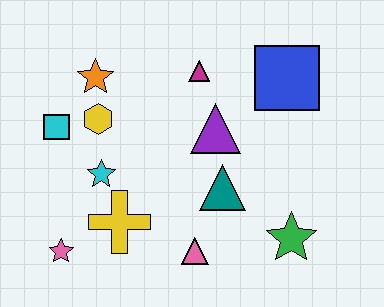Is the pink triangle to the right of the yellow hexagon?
Yes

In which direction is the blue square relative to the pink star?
The blue square is to the right of the pink star.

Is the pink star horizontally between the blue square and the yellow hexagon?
No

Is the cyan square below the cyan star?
No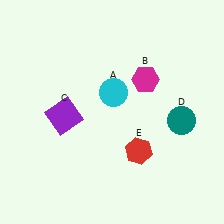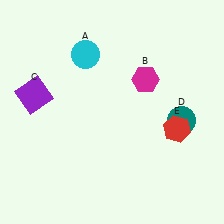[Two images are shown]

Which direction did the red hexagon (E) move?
The red hexagon (E) moved right.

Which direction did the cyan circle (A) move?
The cyan circle (A) moved up.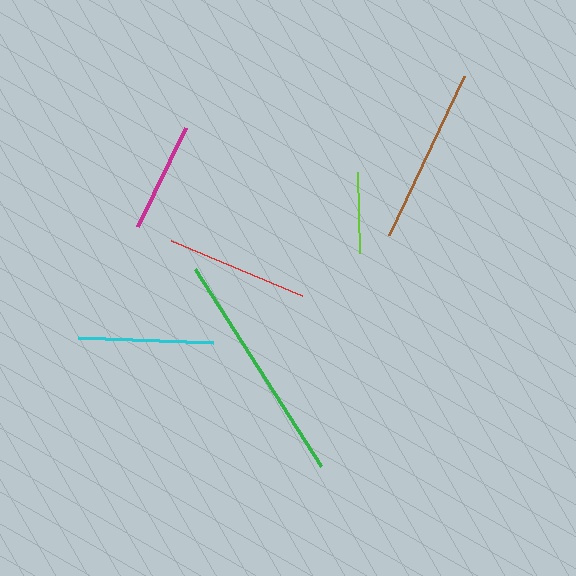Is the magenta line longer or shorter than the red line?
The red line is longer than the magenta line.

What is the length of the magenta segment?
The magenta segment is approximately 111 pixels long.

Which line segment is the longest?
The green line is the longest at approximately 234 pixels.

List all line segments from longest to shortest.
From longest to shortest: green, brown, red, cyan, magenta, lime.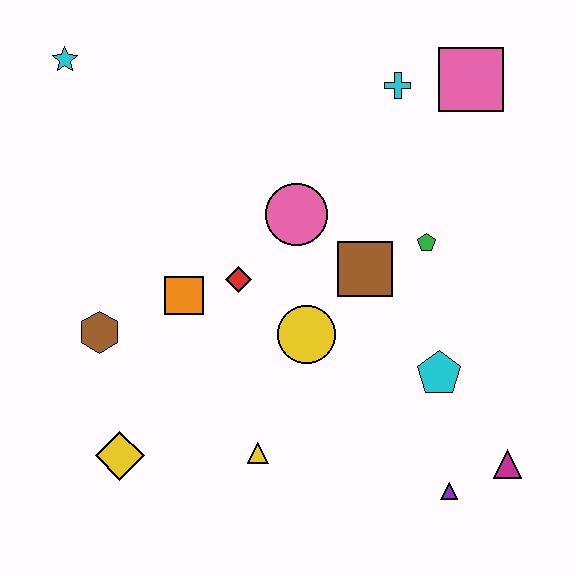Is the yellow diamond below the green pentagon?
Yes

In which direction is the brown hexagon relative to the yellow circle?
The brown hexagon is to the left of the yellow circle.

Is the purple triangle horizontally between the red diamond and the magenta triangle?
Yes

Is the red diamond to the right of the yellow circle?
No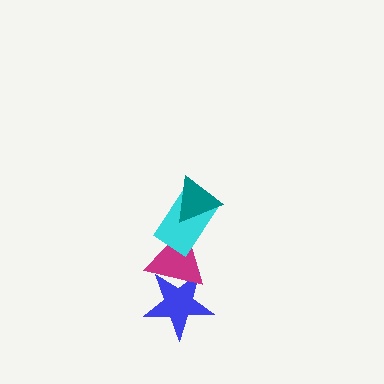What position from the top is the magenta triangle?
The magenta triangle is 3rd from the top.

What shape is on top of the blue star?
The magenta triangle is on top of the blue star.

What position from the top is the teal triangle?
The teal triangle is 1st from the top.